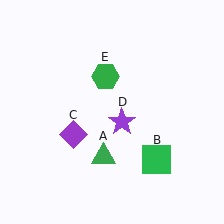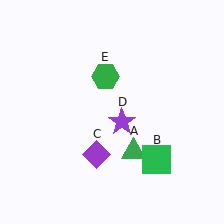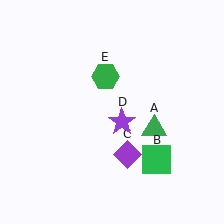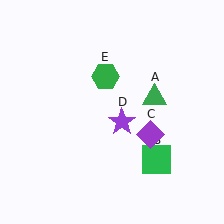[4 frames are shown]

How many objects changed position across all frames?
2 objects changed position: green triangle (object A), purple diamond (object C).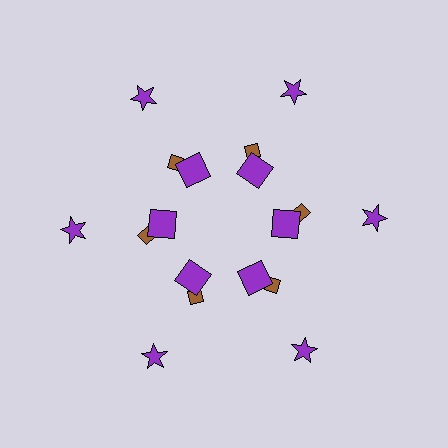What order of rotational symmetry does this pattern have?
This pattern has 6-fold rotational symmetry.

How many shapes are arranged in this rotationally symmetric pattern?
There are 18 shapes, arranged in 6 groups of 3.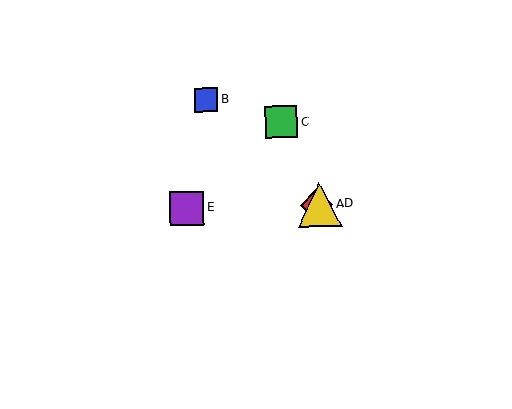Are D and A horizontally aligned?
Yes, both are at y≈204.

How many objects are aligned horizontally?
3 objects (A, D, E) are aligned horizontally.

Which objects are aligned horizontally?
Objects A, D, E are aligned horizontally.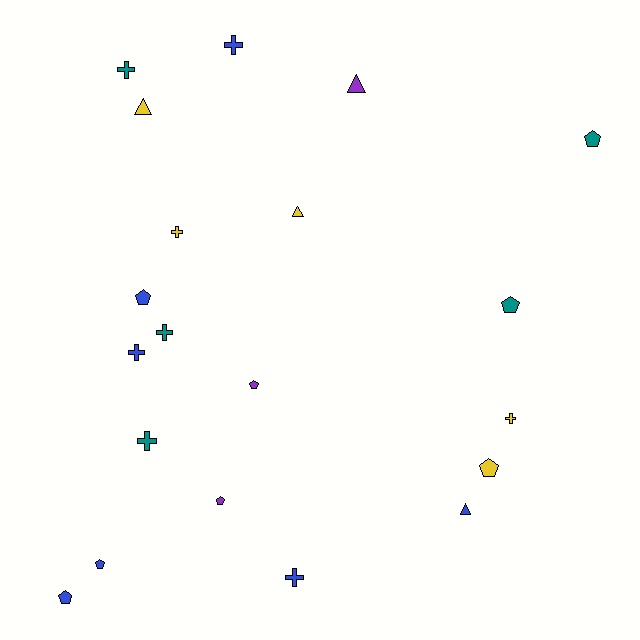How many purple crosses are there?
There are no purple crosses.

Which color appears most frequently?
Blue, with 7 objects.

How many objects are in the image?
There are 20 objects.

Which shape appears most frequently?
Pentagon, with 8 objects.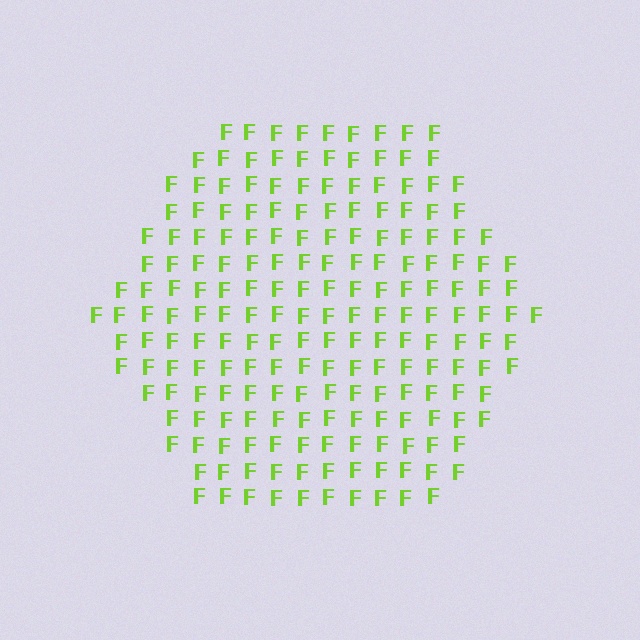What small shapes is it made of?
It is made of small letter F's.